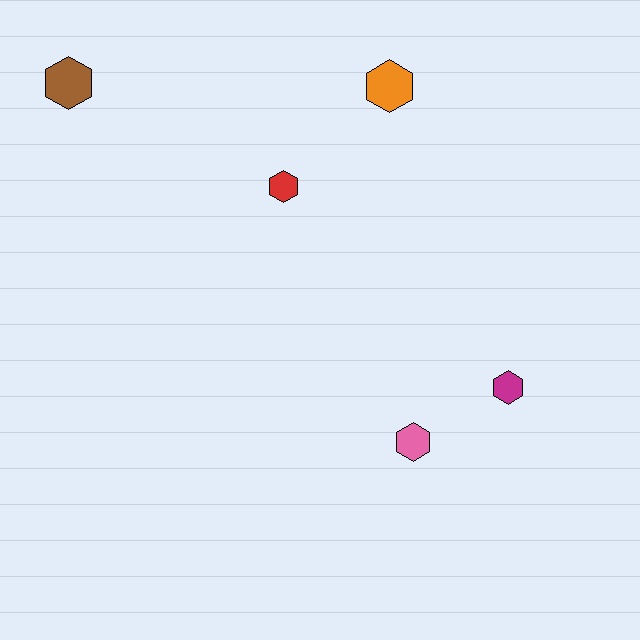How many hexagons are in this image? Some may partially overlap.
There are 5 hexagons.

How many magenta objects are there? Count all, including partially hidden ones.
There is 1 magenta object.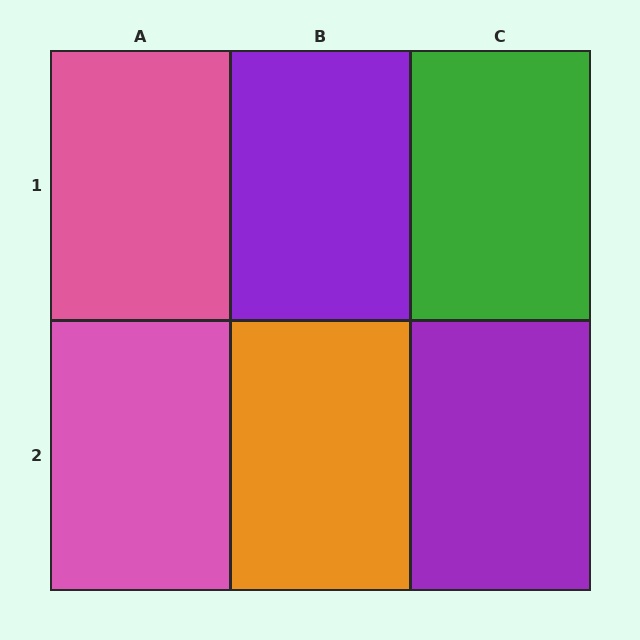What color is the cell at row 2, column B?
Orange.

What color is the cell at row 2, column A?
Pink.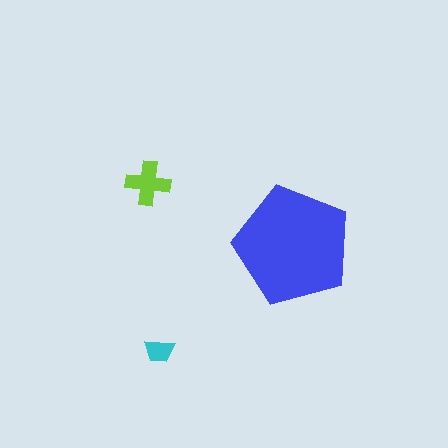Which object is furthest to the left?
The lime cross is leftmost.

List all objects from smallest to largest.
The cyan trapezoid, the lime cross, the blue pentagon.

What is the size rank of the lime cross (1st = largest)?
2nd.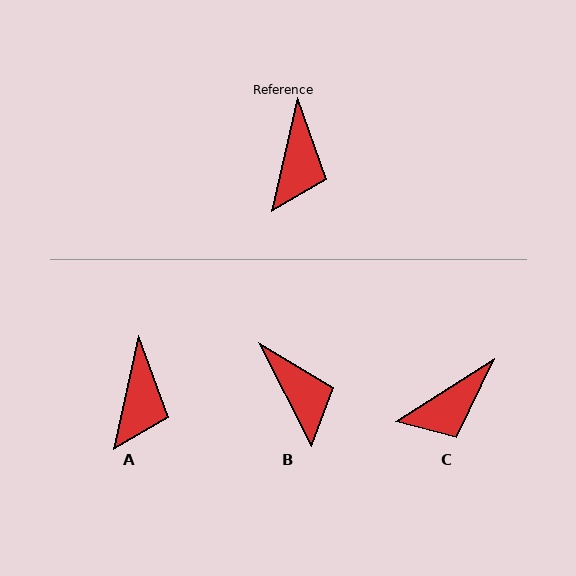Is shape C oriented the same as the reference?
No, it is off by about 45 degrees.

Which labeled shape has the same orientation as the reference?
A.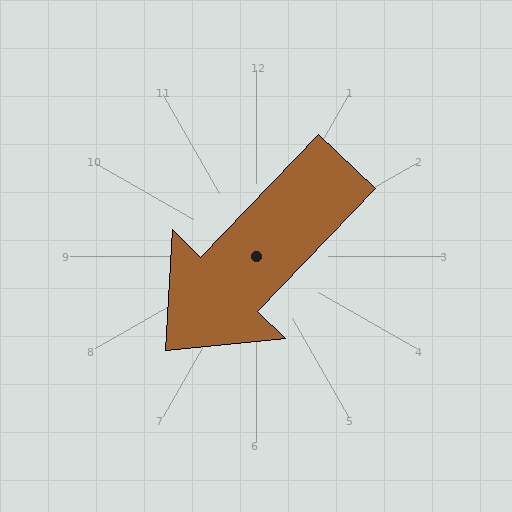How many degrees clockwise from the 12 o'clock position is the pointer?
Approximately 224 degrees.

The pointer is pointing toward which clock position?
Roughly 7 o'clock.